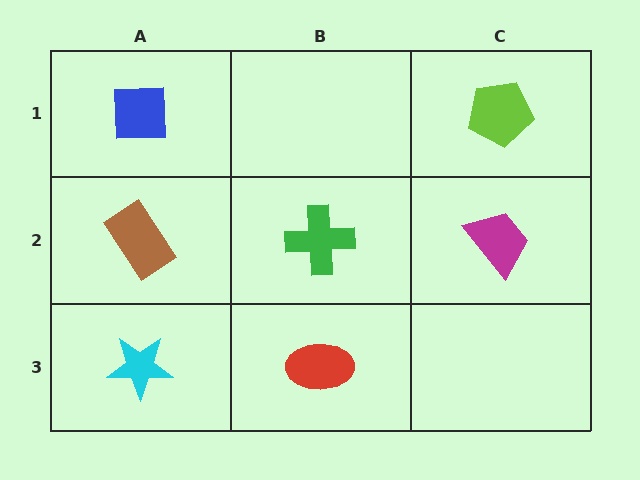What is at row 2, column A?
A brown rectangle.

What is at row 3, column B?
A red ellipse.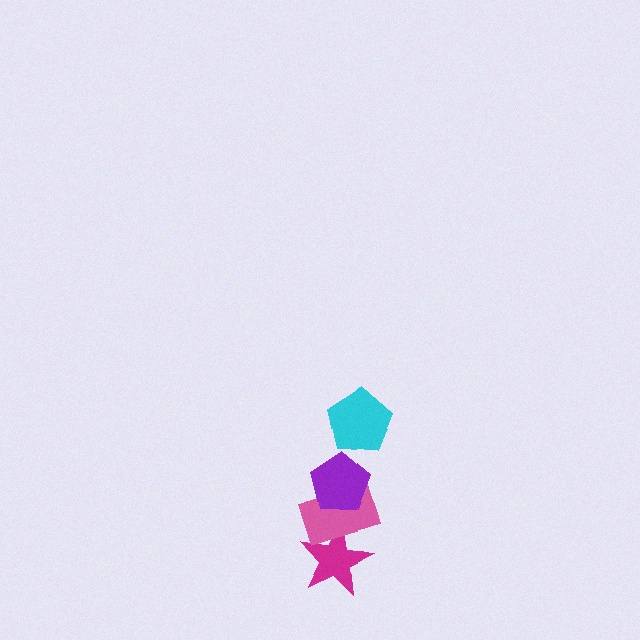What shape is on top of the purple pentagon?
The cyan pentagon is on top of the purple pentagon.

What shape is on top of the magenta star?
The pink rectangle is on top of the magenta star.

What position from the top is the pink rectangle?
The pink rectangle is 3rd from the top.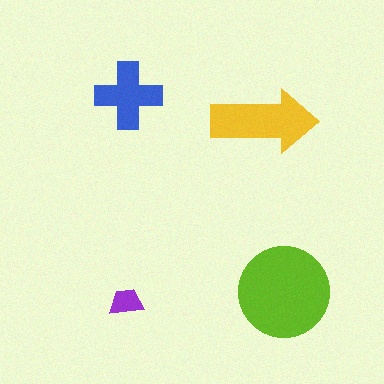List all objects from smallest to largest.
The purple trapezoid, the blue cross, the yellow arrow, the lime circle.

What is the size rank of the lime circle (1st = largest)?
1st.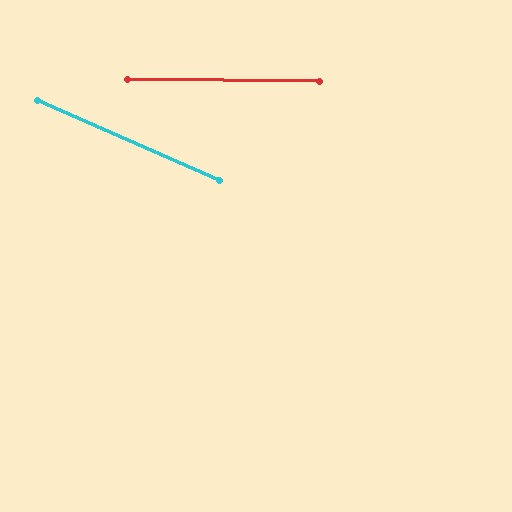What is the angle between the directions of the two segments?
Approximately 23 degrees.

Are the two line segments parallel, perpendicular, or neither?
Neither parallel nor perpendicular — they differ by about 23°.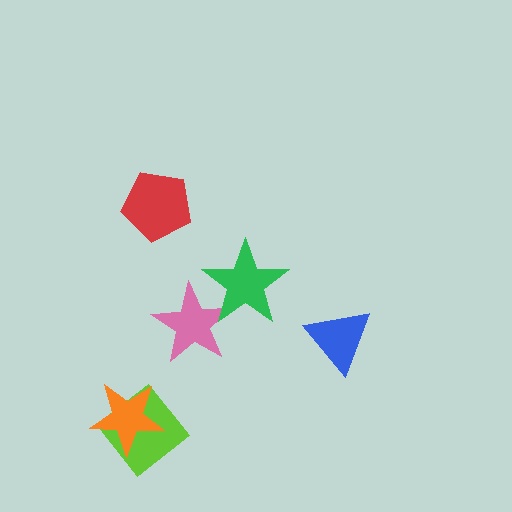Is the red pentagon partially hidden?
No, no other shape covers it.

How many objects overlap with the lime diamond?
1 object overlaps with the lime diamond.